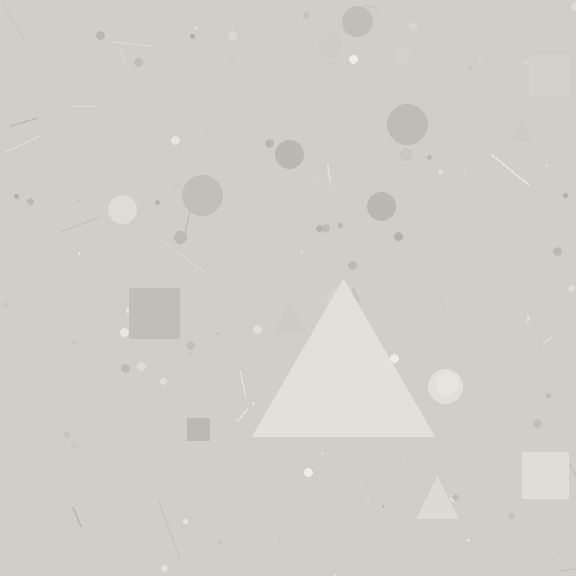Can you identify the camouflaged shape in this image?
The camouflaged shape is a triangle.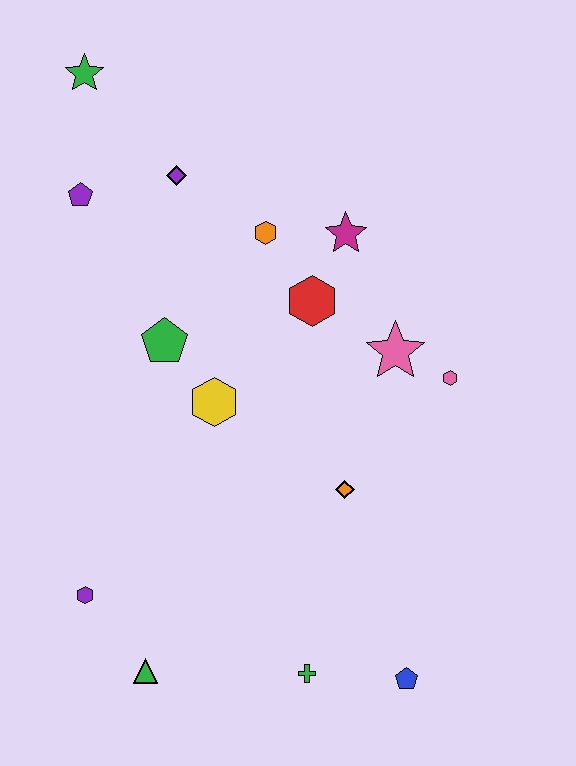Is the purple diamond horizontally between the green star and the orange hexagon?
Yes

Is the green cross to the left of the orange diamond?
Yes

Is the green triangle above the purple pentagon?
No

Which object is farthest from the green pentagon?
The blue pentagon is farthest from the green pentagon.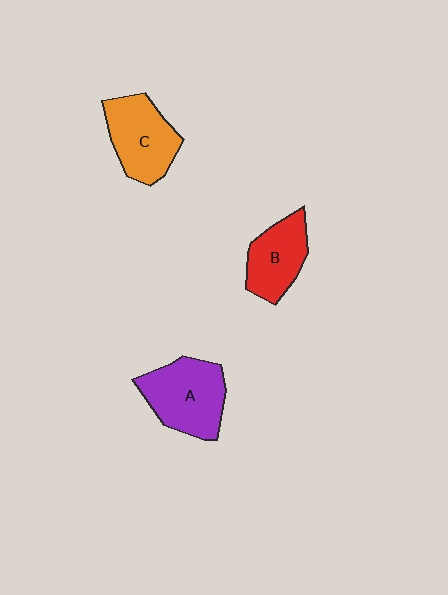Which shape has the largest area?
Shape A (purple).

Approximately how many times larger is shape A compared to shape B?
Approximately 1.3 times.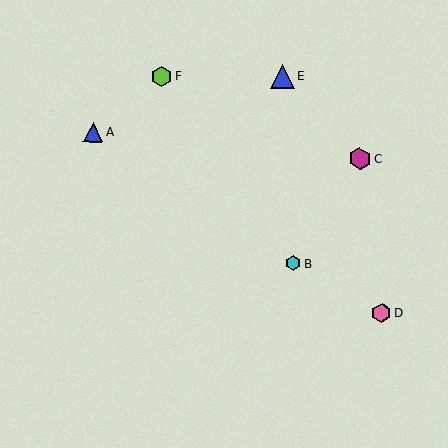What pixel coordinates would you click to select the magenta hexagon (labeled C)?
Click at (360, 159) to select the magenta hexagon C.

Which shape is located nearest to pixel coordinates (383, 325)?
The pink hexagon (labeled D) at (381, 313) is nearest to that location.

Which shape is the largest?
The blue triangle (labeled E) is the largest.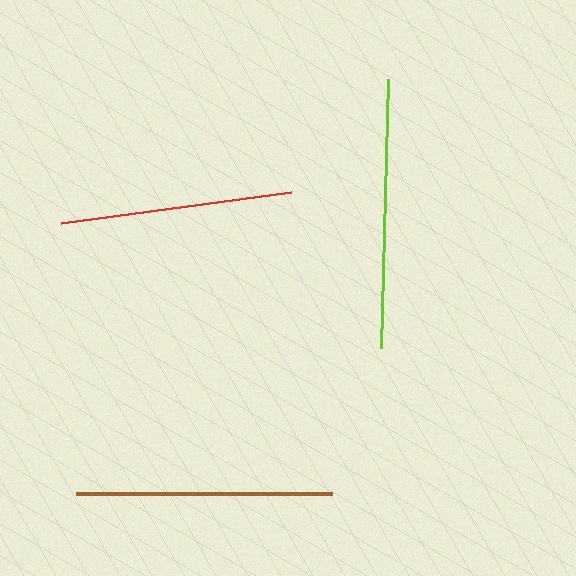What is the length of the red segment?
The red segment is approximately 233 pixels long.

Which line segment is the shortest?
The red line is the shortest at approximately 233 pixels.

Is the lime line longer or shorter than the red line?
The lime line is longer than the red line.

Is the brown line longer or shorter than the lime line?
The lime line is longer than the brown line.